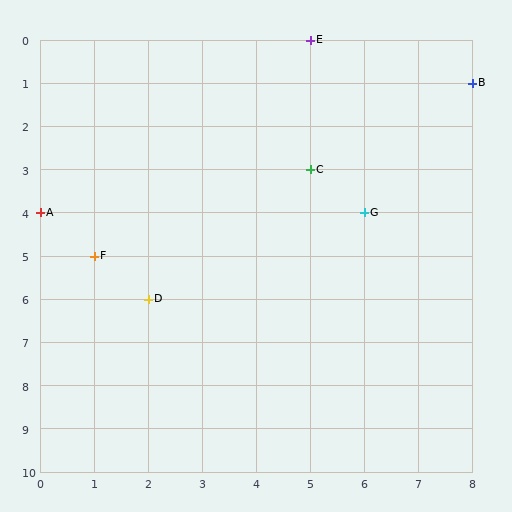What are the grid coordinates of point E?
Point E is at grid coordinates (5, 0).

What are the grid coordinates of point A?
Point A is at grid coordinates (0, 4).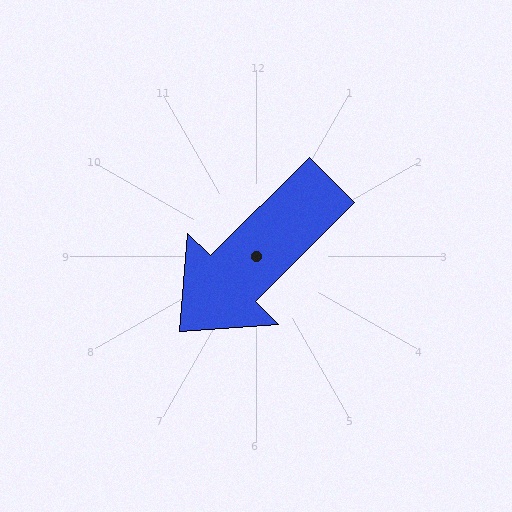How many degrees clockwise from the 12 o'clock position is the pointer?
Approximately 225 degrees.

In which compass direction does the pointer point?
Southwest.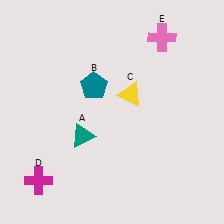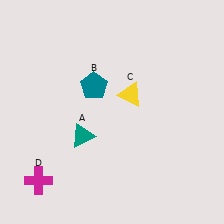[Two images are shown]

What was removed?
The pink cross (E) was removed in Image 2.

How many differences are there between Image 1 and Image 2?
There is 1 difference between the two images.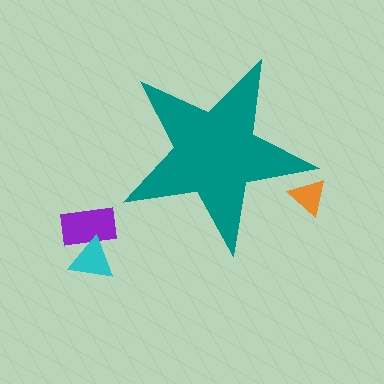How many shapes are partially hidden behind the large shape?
1 shape is partially hidden.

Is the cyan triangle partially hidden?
No, the cyan triangle is fully visible.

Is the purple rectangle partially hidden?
No, the purple rectangle is fully visible.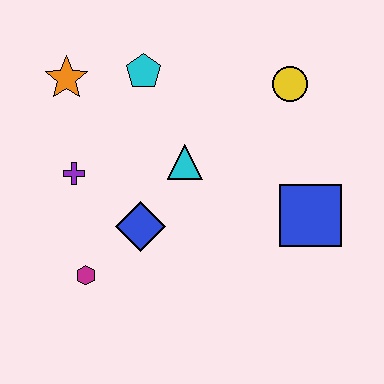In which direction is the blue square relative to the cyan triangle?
The blue square is to the right of the cyan triangle.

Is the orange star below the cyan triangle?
No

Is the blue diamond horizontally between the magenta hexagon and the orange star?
No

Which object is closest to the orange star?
The cyan pentagon is closest to the orange star.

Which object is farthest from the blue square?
The orange star is farthest from the blue square.